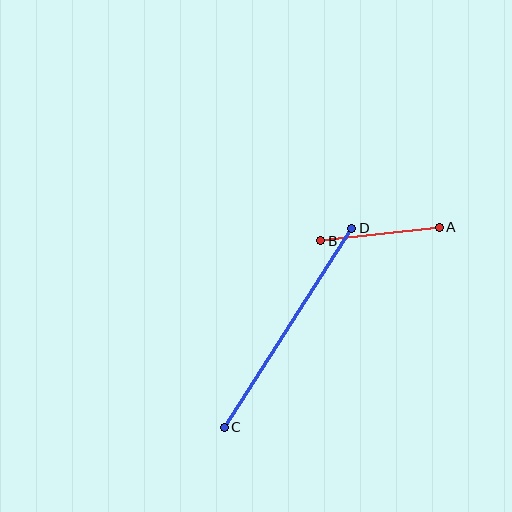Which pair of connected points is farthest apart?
Points C and D are farthest apart.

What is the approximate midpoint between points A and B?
The midpoint is at approximately (380, 234) pixels.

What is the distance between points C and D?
The distance is approximately 236 pixels.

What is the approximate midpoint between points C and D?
The midpoint is at approximately (288, 328) pixels.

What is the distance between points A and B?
The distance is approximately 120 pixels.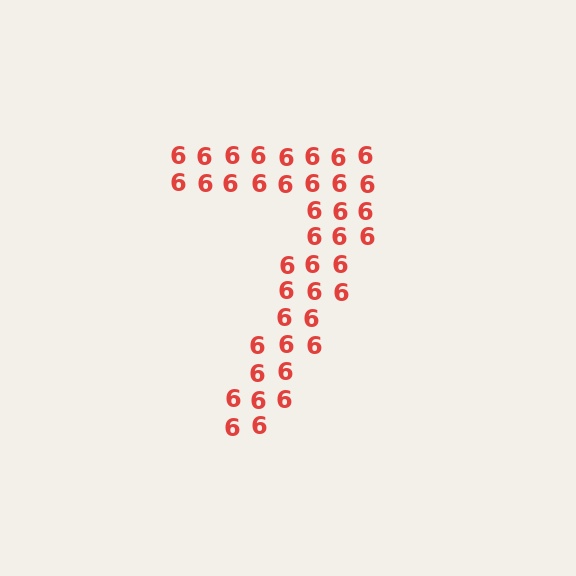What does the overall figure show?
The overall figure shows the digit 7.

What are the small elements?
The small elements are digit 6's.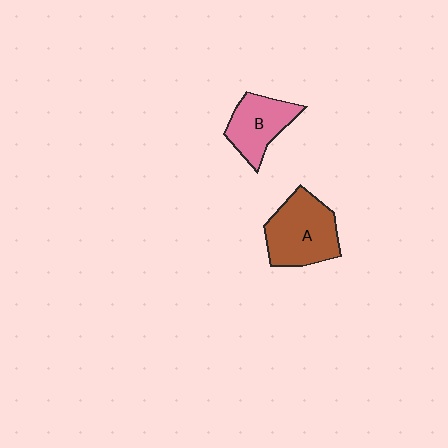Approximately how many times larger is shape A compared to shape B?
Approximately 1.4 times.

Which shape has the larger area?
Shape A (brown).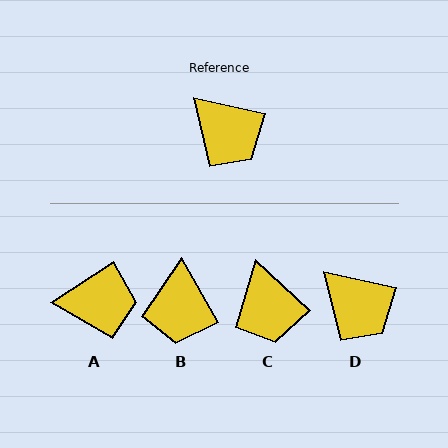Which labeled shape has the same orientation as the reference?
D.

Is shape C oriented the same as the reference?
No, it is off by about 30 degrees.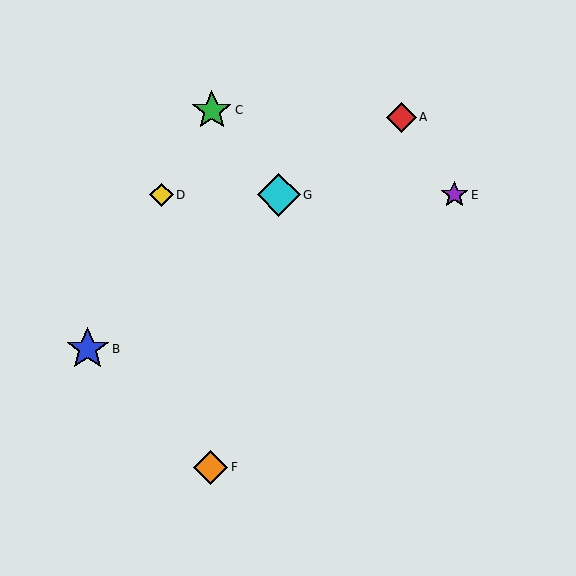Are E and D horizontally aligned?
Yes, both are at y≈195.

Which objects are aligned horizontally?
Objects D, E, G are aligned horizontally.